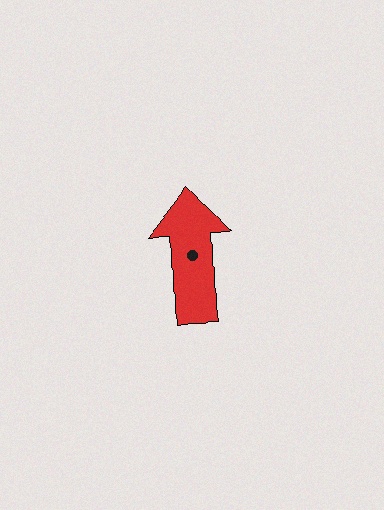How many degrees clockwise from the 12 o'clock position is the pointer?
Approximately 357 degrees.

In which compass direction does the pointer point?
North.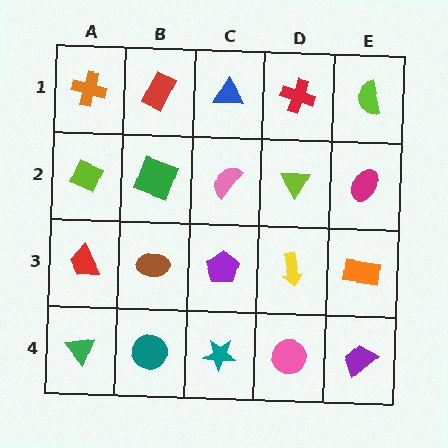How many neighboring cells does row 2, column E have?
3.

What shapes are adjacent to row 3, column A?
A lime diamond (row 2, column A), a green triangle (row 4, column A), a brown ellipse (row 3, column B).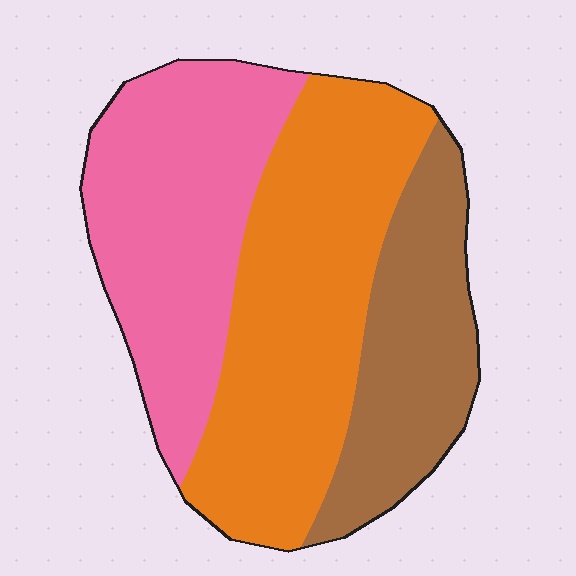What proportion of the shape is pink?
Pink takes up between a quarter and a half of the shape.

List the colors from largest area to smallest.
From largest to smallest: orange, pink, brown.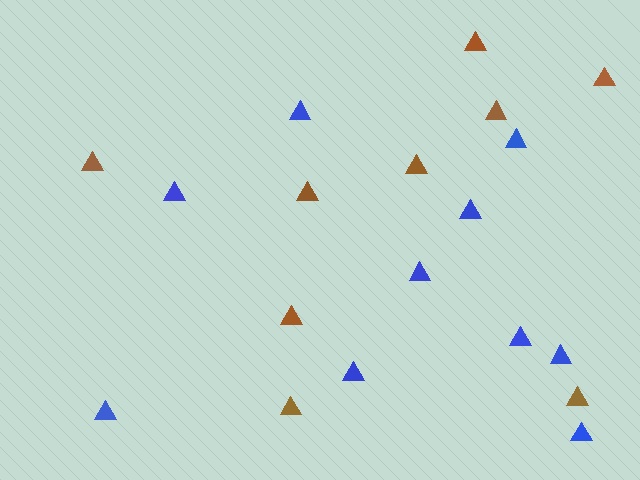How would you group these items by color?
There are 2 groups: one group of blue triangles (10) and one group of brown triangles (9).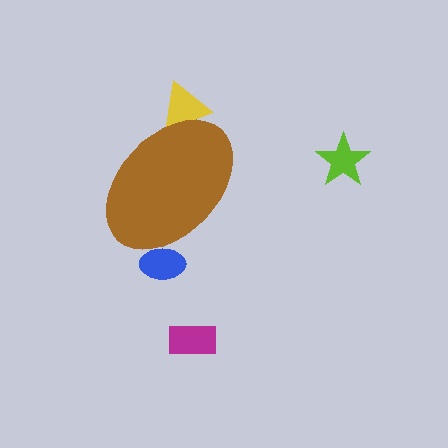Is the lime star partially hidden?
No, the lime star is fully visible.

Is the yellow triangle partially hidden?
Yes, the yellow triangle is partially hidden behind the brown ellipse.